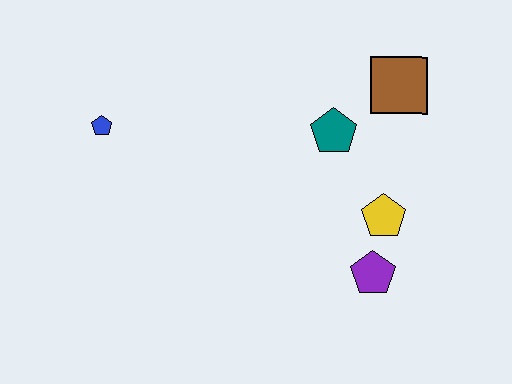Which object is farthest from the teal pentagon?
The blue pentagon is farthest from the teal pentagon.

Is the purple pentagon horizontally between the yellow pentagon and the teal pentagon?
Yes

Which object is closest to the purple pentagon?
The yellow pentagon is closest to the purple pentagon.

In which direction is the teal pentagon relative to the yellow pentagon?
The teal pentagon is above the yellow pentagon.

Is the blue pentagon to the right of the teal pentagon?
No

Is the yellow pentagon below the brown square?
Yes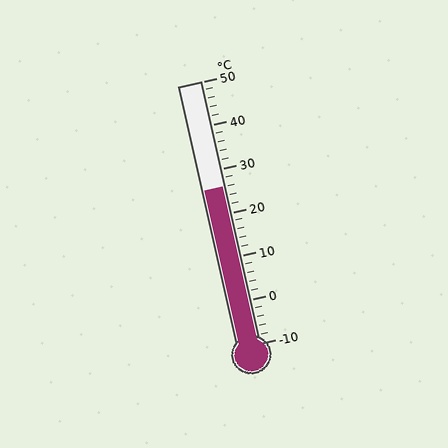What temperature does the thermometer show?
The thermometer shows approximately 26°C.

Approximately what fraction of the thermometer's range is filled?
The thermometer is filled to approximately 60% of its range.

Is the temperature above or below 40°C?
The temperature is below 40°C.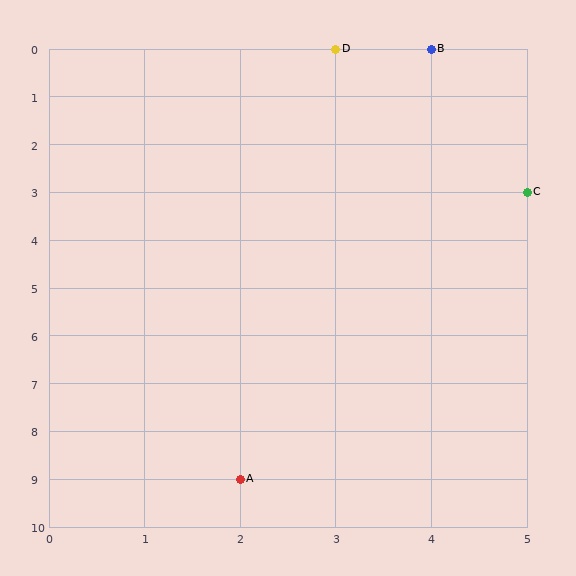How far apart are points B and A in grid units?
Points B and A are 2 columns and 9 rows apart (about 9.2 grid units diagonally).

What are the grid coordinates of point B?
Point B is at grid coordinates (4, 0).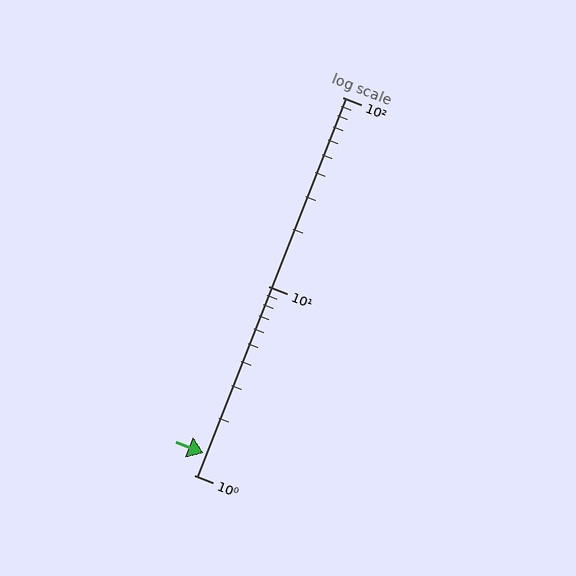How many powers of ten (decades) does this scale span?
The scale spans 2 decades, from 1 to 100.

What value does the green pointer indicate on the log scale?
The pointer indicates approximately 1.3.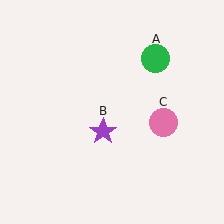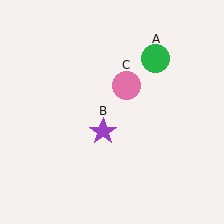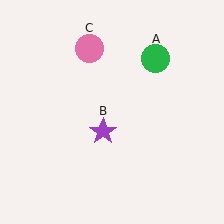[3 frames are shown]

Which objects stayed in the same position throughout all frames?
Green circle (object A) and purple star (object B) remained stationary.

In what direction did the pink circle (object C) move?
The pink circle (object C) moved up and to the left.